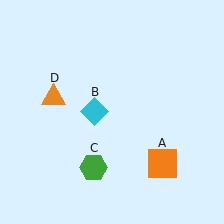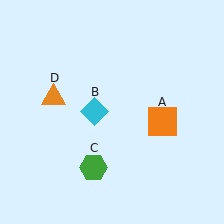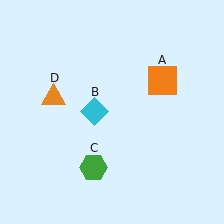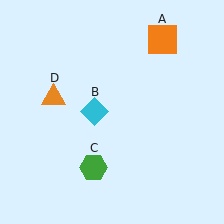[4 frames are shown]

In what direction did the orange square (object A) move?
The orange square (object A) moved up.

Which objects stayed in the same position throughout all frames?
Cyan diamond (object B) and green hexagon (object C) and orange triangle (object D) remained stationary.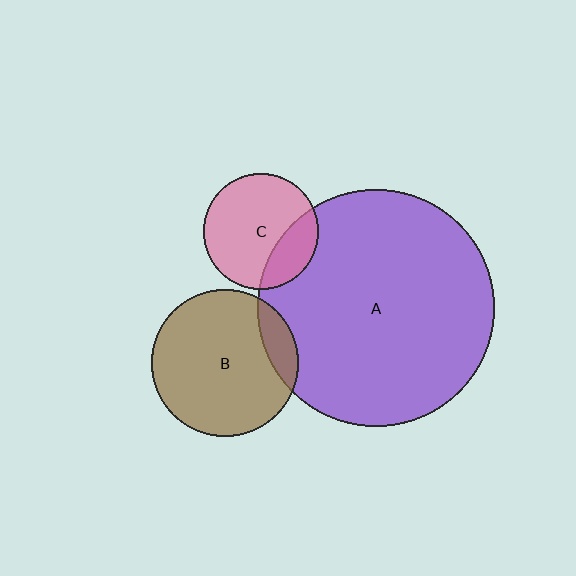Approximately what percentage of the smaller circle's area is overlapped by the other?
Approximately 25%.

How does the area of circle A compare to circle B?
Approximately 2.6 times.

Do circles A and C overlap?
Yes.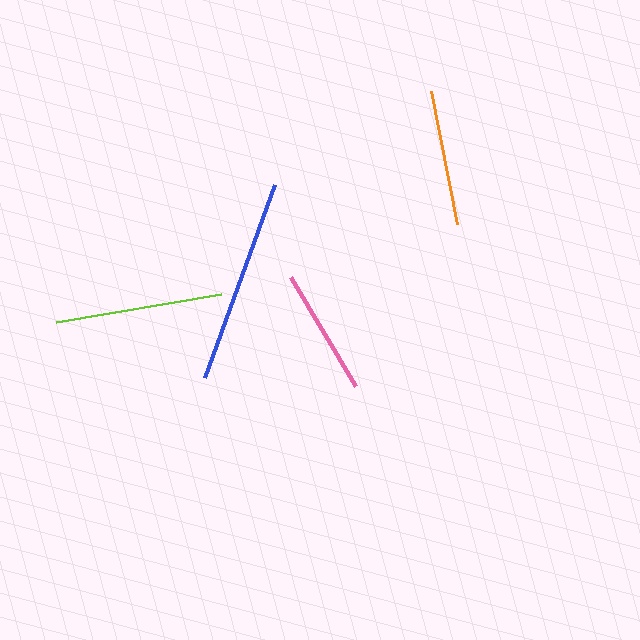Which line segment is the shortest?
The pink line is the shortest at approximately 127 pixels.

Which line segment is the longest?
The blue line is the longest at approximately 206 pixels.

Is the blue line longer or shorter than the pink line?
The blue line is longer than the pink line.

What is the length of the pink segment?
The pink segment is approximately 127 pixels long.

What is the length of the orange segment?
The orange segment is approximately 135 pixels long.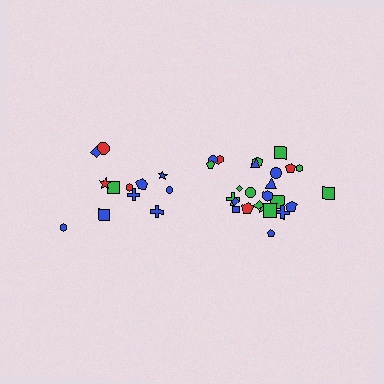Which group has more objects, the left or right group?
The right group.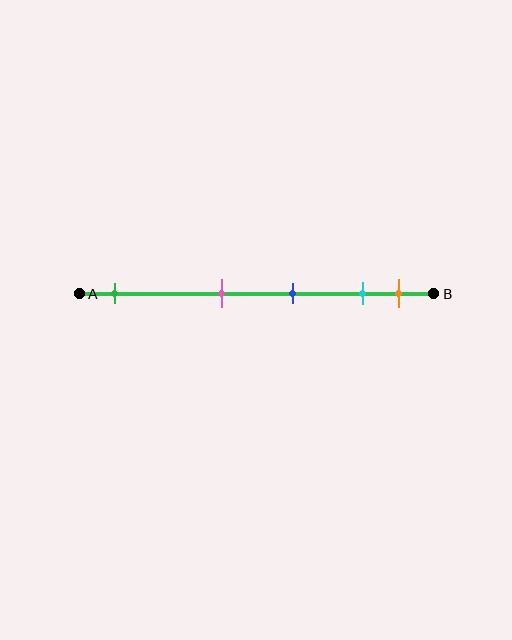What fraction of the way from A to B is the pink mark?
The pink mark is approximately 40% (0.4) of the way from A to B.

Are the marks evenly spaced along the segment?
No, the marks are not evenly spaced.